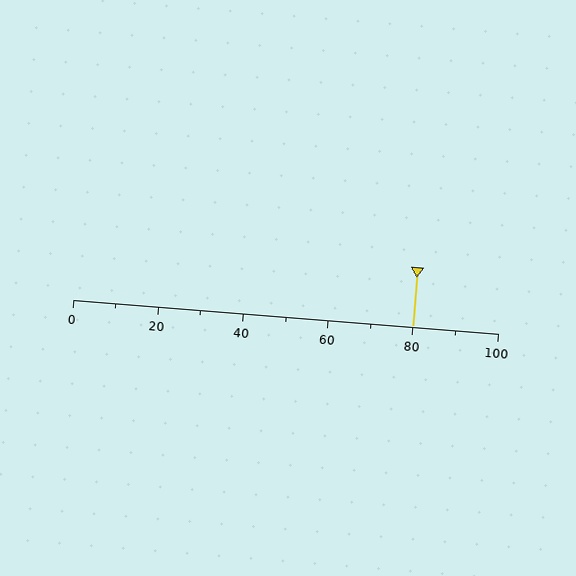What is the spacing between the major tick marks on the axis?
The major ticks are spaced 20 apart.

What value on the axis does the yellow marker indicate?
The marker indicates approximately 80.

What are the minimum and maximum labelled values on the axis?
The axis runs from 0 to 100.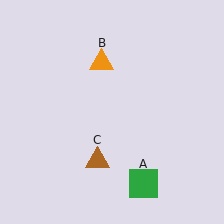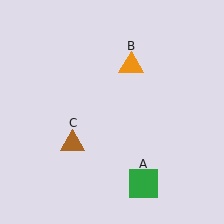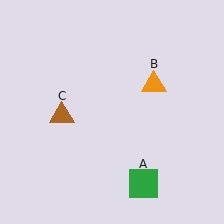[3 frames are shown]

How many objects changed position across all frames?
2 objects changed position: orange triangle (object B), brown triangle (object C).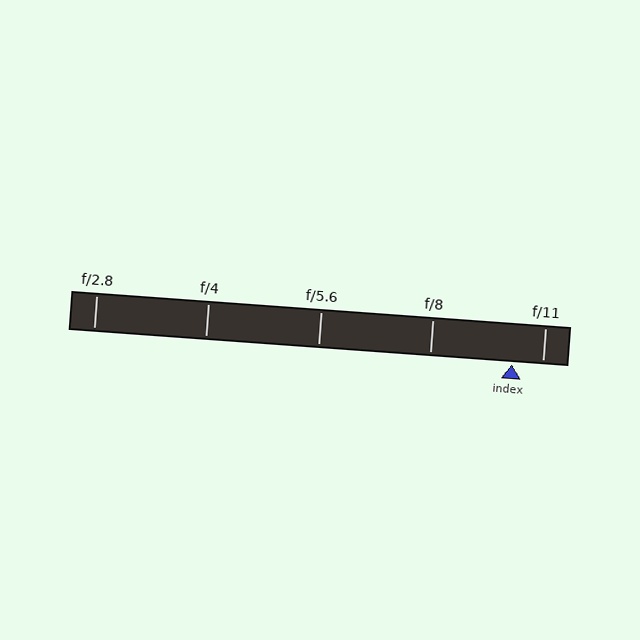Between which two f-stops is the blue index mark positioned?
The index mark is between f/8 and f/11.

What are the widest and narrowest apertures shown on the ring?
The widest aperture shown is f/2.8 and the narrowest is f/11.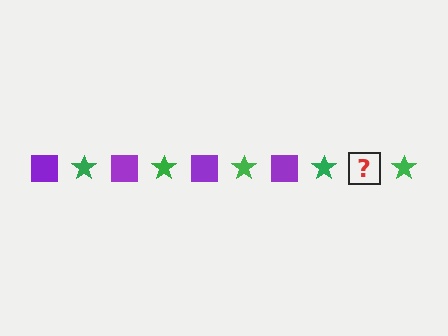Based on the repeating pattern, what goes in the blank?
The blank should be a purple square.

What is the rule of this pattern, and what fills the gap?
The rule is that the pattern alternates between purple square and green star. The gap should be filled with a purple square.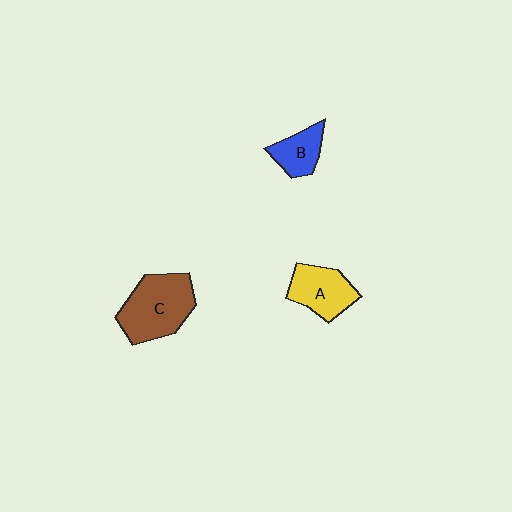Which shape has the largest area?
Shape C (brown).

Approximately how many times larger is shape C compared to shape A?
Approximately 1.5 times.